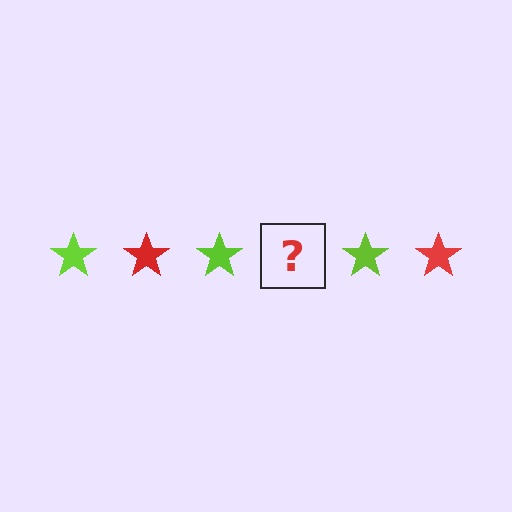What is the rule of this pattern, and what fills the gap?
The rule is that the pattern cycles through lime, red stars. The gap should be filled with a red star.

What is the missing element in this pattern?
The missing element is a red star.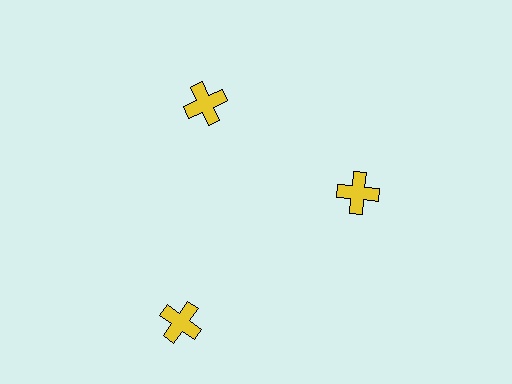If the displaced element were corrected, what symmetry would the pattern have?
It would have 3-fold rotational symmetry — the pattern would map onto itself every 120 degrees.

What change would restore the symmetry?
The symmetry would be restored by moving it inward, back onto the ring so that all 3 crosses sit at equal angles and equal distance from the center.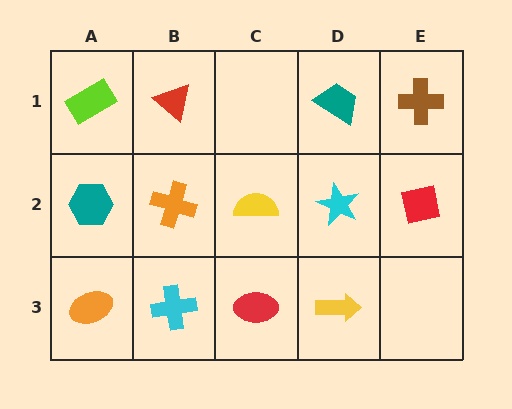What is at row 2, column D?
A cyan star.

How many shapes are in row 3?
4 shapes.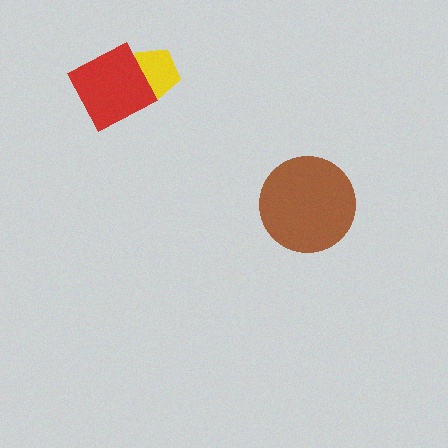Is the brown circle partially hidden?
No, no other shape covers it.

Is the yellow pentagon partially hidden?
Yes, it is partially covered by another shape.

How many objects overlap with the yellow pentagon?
1 object overlaps with the yellow pentagon.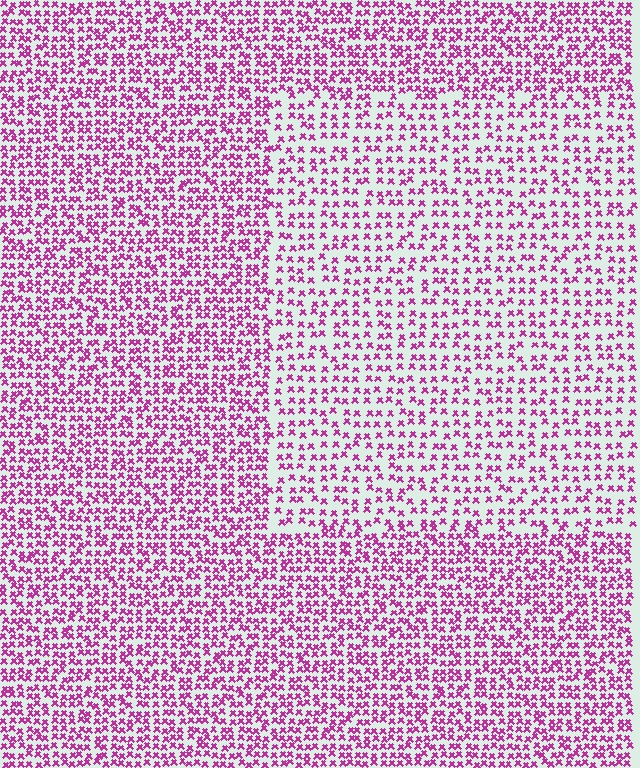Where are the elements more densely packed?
The elements are more densely packed outside the rectangle boundary.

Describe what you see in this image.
The image contains small magenta elements arranged at two different densities. A rectangle-shaped region is visible where the elements are less densely packed than the surrounding area.